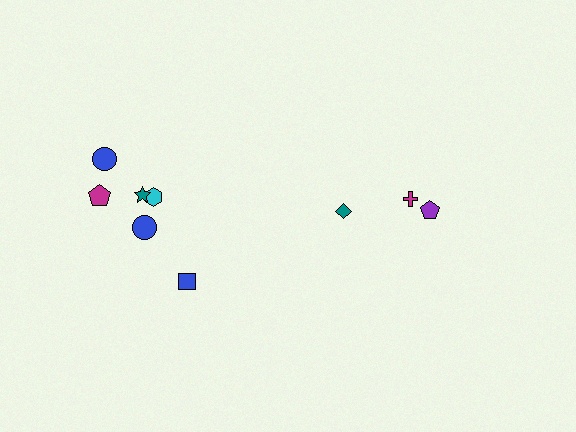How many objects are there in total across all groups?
There are 9 objects.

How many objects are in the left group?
There are 6 objects.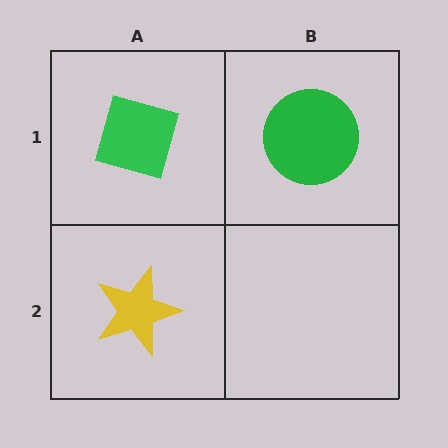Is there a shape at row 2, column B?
No, that cell is empty.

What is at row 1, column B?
A green circle.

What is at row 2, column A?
A yellow star.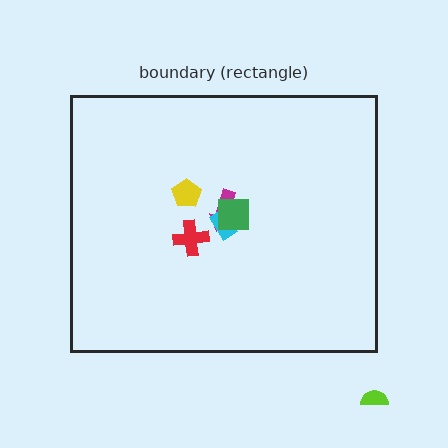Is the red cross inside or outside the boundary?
Inside.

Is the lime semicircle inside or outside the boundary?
Outside.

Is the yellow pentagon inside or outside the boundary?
Inside.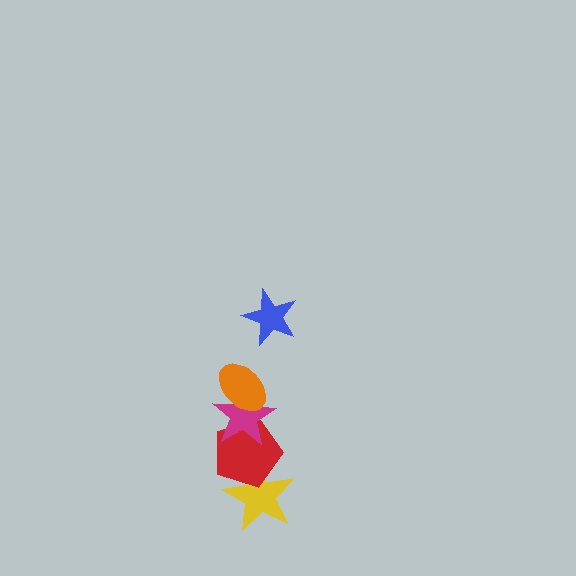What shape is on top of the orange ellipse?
The blue star is on top of the orange ellipse.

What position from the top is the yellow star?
The yellow star is 5th from the top.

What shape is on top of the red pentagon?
The magenta star is on top of the red pentagon.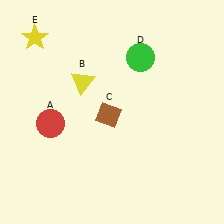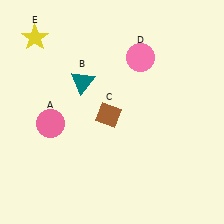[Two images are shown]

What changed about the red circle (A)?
In Image 1, A is red. In Image 2, it changed to pink.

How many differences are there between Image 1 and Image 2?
There are 3 differences between the two images.